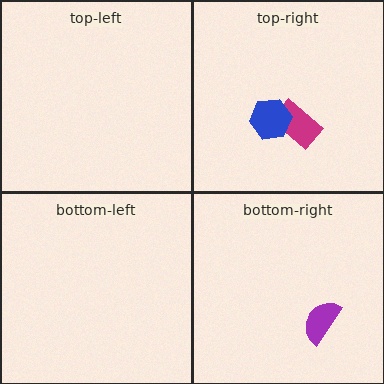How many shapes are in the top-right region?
2.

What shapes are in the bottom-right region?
The purple semicircle.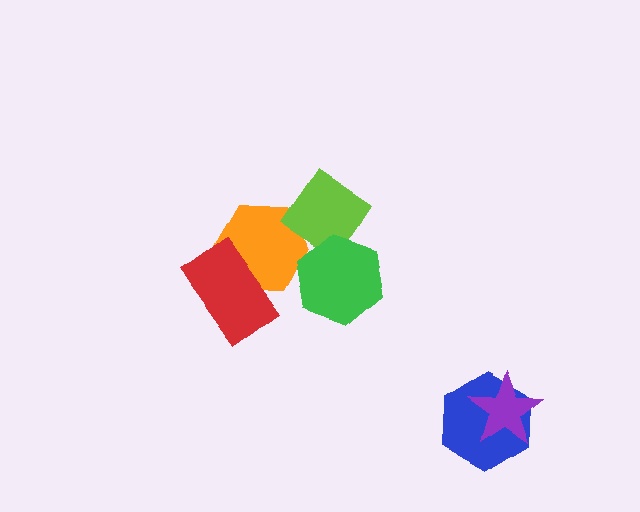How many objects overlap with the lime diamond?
1 object overlaps with the lime diamond.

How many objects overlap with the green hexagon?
2 objects overlap with the green hexagon.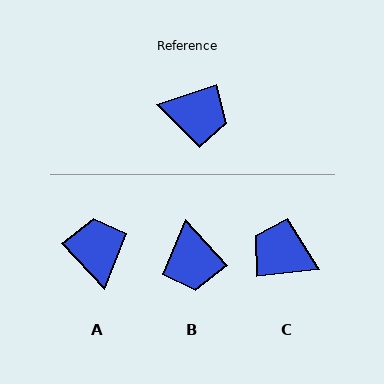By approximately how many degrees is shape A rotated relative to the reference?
Approximately 113 degrees counter-clockwise.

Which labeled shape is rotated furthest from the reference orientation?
C, about 167 degrees away.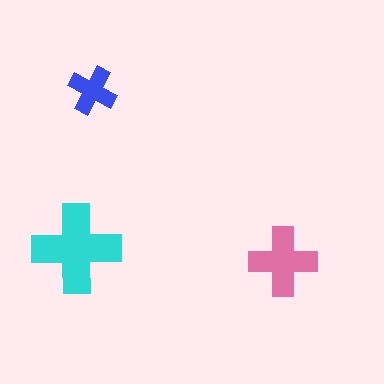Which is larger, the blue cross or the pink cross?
The pink one.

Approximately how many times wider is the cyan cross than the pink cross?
About 1.5 times wider.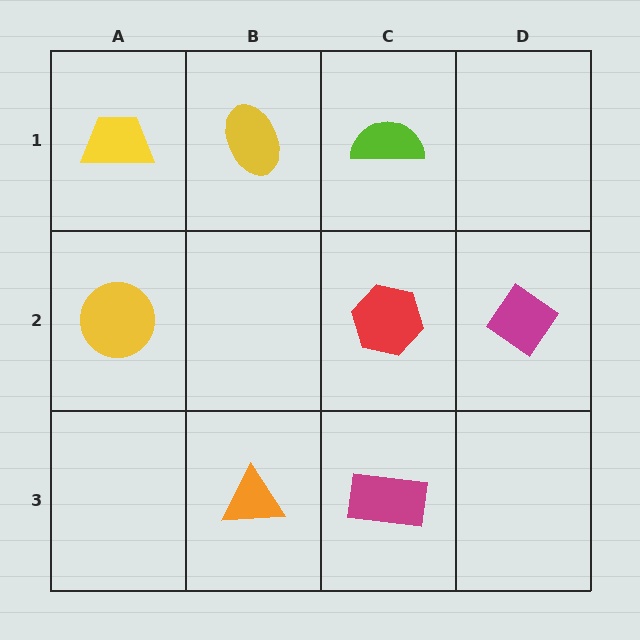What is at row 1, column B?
A yellow ellipse.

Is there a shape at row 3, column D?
No, that cell is empty.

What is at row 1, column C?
A lime semicircle.